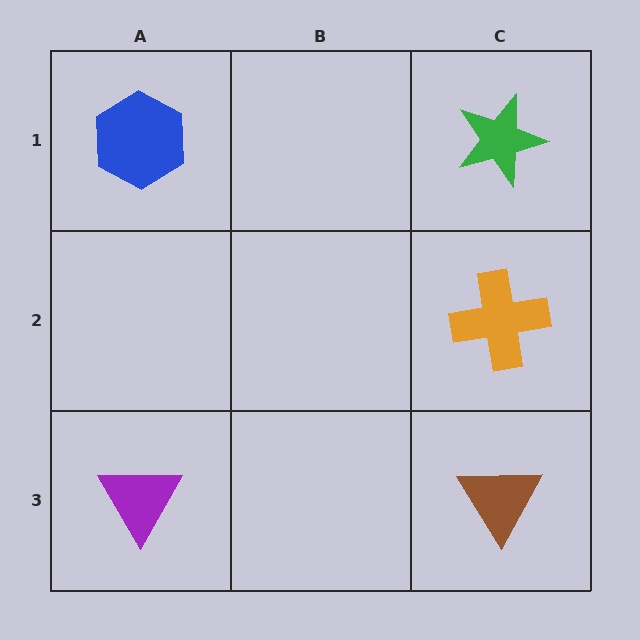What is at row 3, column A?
A purple triangle.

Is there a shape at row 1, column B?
No, that cell is empty.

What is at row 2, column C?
An orange cross.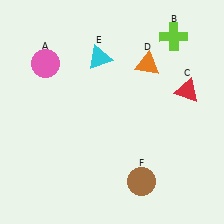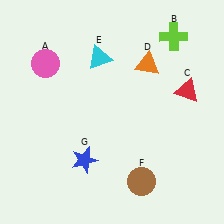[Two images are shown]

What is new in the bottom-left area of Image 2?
A blue star (G) was added in the bottom-left area of Image 2.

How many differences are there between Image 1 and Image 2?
There is 1 difference between the two images.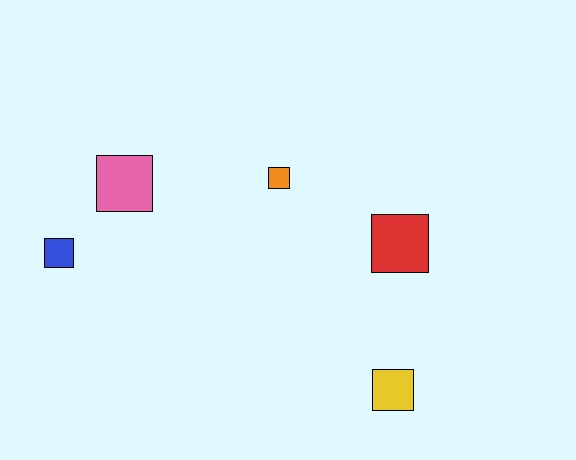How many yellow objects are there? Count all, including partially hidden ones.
There is 1 yellow object.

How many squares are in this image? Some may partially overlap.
There are 5 squares.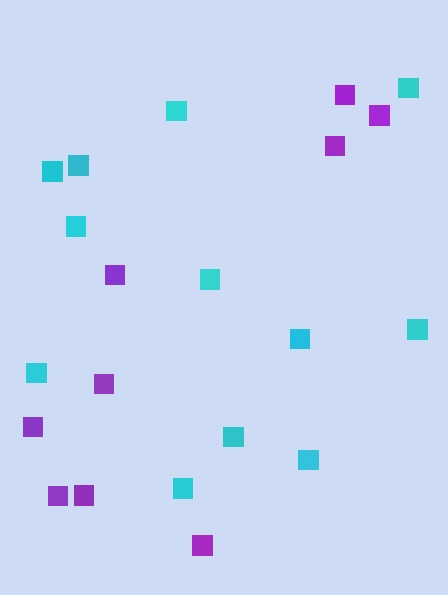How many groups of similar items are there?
There are 2 groups: one group of cyan squares (12) and one group of purple squares (9).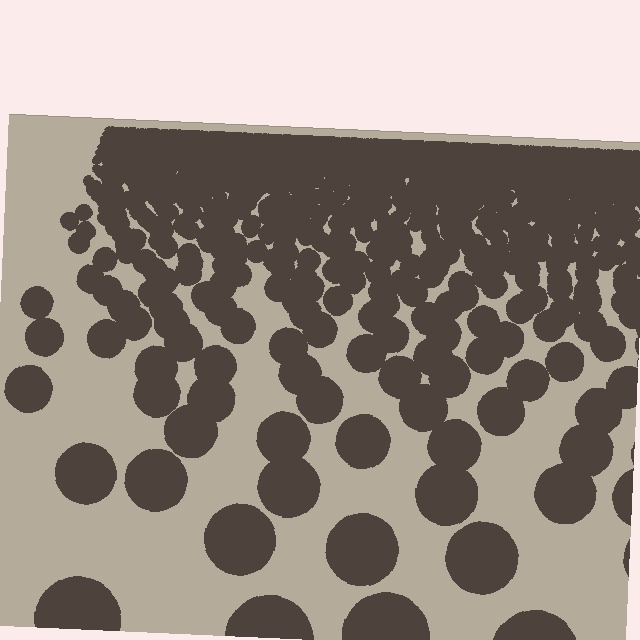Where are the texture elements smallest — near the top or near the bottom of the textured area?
Near the top.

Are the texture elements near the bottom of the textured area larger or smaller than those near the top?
Larger. Near the bottom, elements are closer to the viewer and appear at a bigger on-screen size.